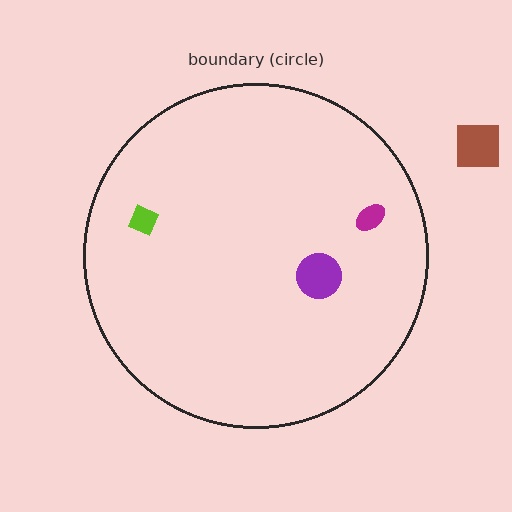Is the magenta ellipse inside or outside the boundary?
Inside.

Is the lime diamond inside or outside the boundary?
Inside.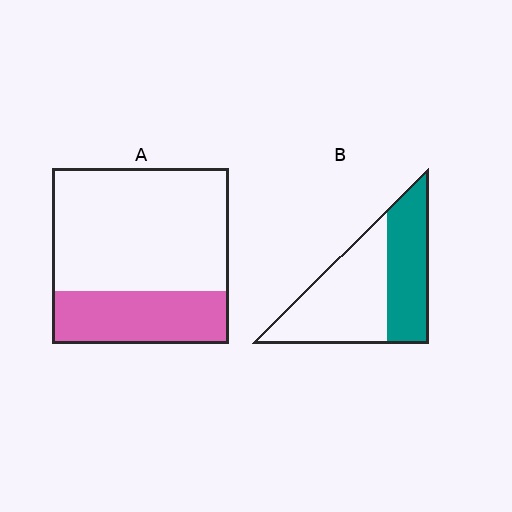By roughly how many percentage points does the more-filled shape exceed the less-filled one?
By roughly 10 percentage points (B over A).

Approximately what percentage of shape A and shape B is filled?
A is approximately 30% and B is approximately 40%.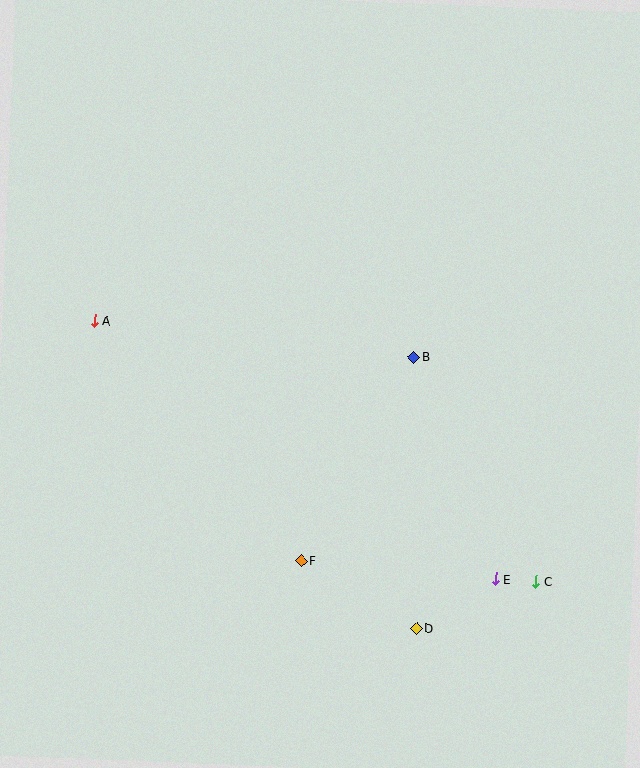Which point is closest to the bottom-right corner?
Point C is closest to the bottom-right corner.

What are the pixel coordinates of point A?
Point A is at (94, 321).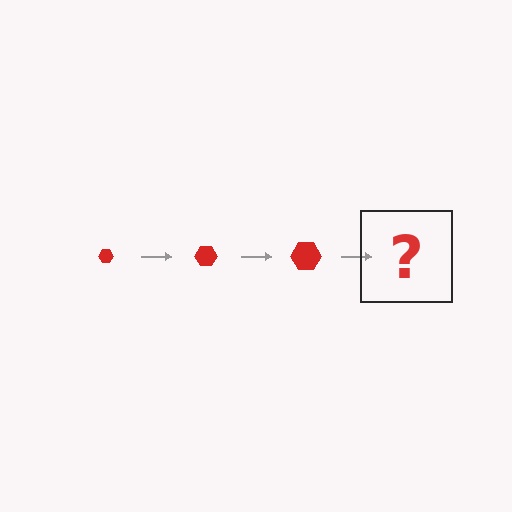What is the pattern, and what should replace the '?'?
The pattern is that the hexagon gets progressively larger each step. The '?' should be a red hexagon, larger than the previous one.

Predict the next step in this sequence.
The next step is a red hexagon, larger than the previous one.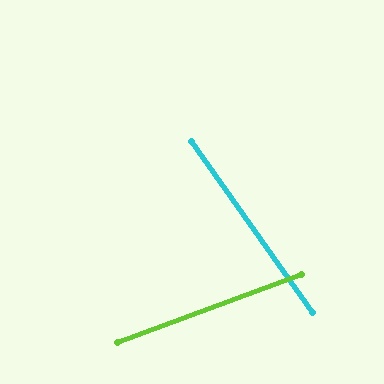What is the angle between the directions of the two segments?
Approximately 75 degrees.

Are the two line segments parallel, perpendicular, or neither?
Neither parallel nor perpendicular — they differ by about 75°.